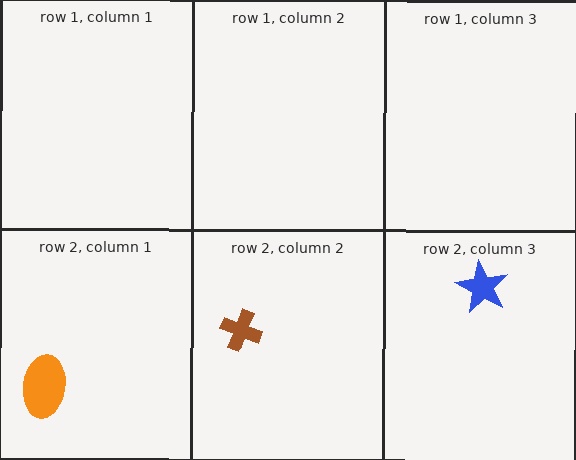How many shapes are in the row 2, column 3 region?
1.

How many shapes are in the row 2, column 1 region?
1.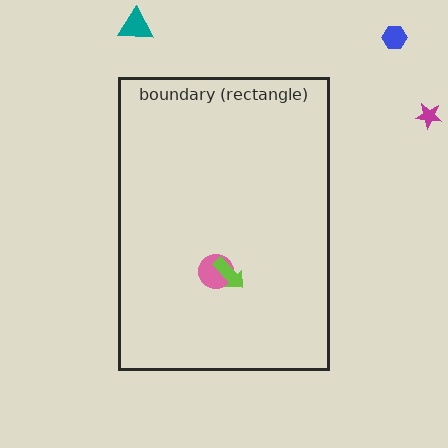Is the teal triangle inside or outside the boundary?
Outside.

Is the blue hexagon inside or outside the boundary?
Outside.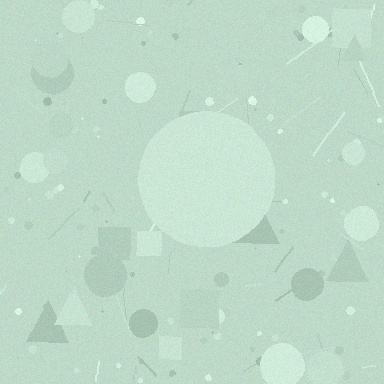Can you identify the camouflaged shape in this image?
The camouflaged shape is a circle.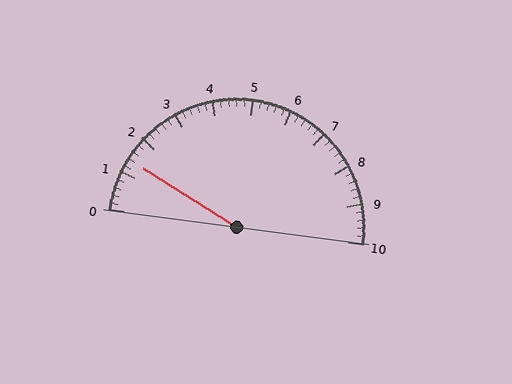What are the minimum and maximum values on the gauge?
The gauge ranges from 0 to 10.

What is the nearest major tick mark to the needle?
The nearest major tick mark is 1.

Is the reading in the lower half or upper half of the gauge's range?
The reading is in the lower half of the range (0 to 10).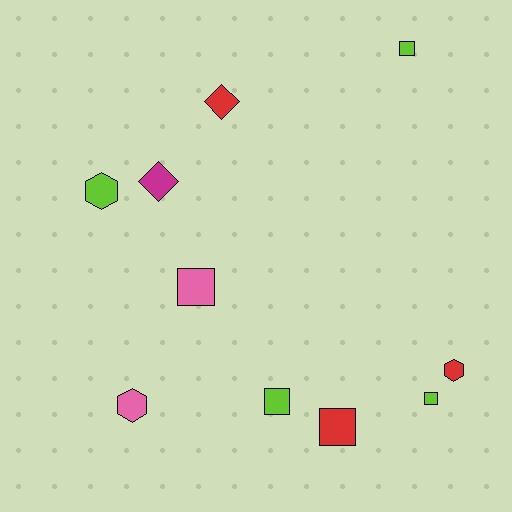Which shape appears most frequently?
Square, with 5 objects.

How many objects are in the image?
There are 10 objects.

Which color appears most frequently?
Lime, with 4 objects.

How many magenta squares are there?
There are no magenta squares.